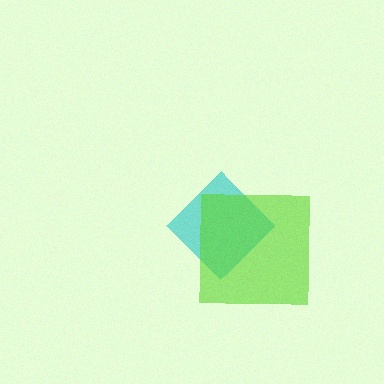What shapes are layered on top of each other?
The layered shapes are: a cyan diamond, a lime square.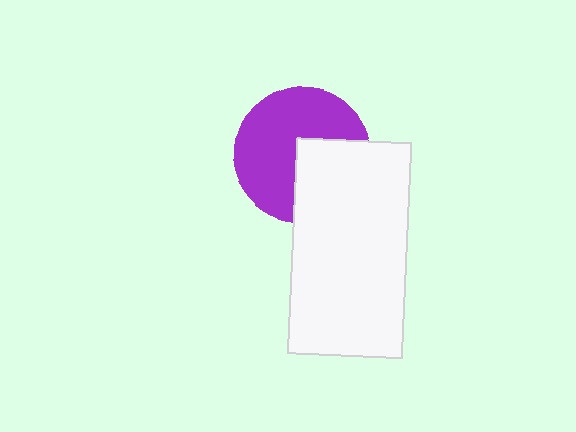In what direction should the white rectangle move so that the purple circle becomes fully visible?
The white rectangle should move toward the lower-right. That is the shortest direction to clear the overlap and leave the purple circle fully visible.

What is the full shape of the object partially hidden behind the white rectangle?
The partially hidden object is a purple circle.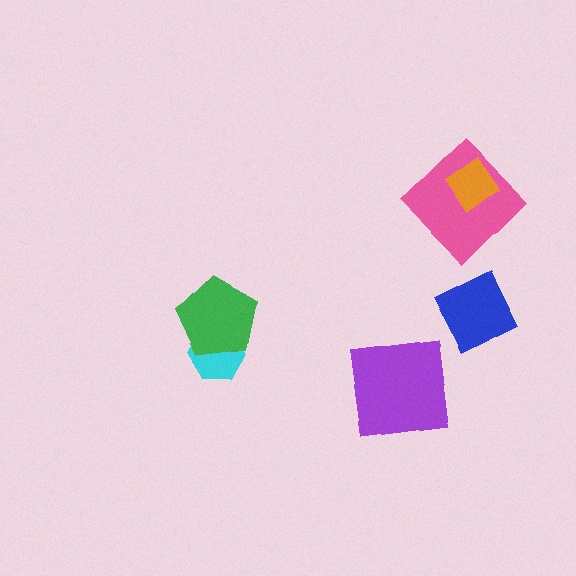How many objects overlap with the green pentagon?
1 object overlaps with the green pentagon.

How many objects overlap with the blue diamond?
0 objects overlap with the blue diamond.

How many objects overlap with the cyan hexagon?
1 object overlaps with the cyan hexagon.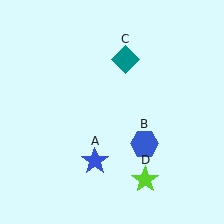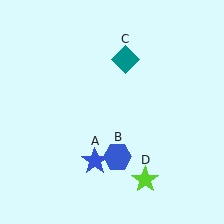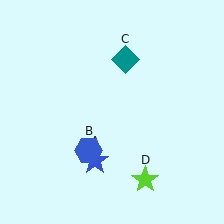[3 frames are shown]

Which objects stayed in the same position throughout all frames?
Blue star (object A) and teal diamond (object C) and lime star (object D) remained stationary.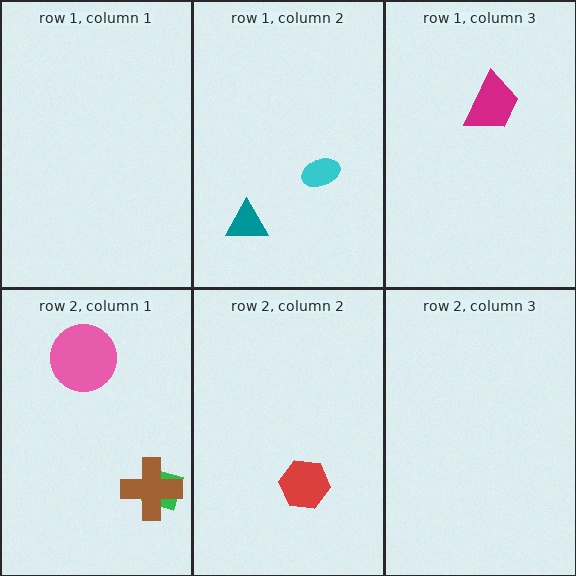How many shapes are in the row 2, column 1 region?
3.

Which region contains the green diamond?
The row 2, column 1 region.